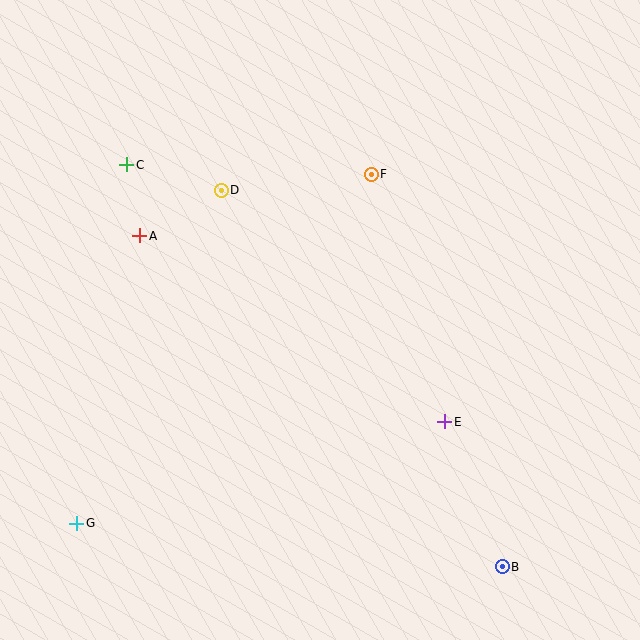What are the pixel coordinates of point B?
Point B is at (502, 567).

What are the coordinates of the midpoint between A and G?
The midpoint between A and G is at (108, 379).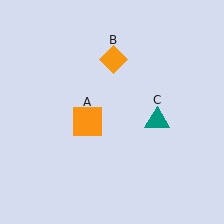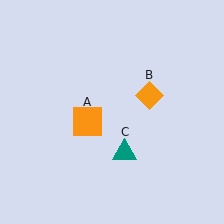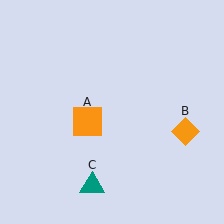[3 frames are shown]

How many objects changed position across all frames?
2 objects changed position: orange diamond (object B), teal triangle (object C).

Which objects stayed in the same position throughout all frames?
Orange square (object A) remained stationary.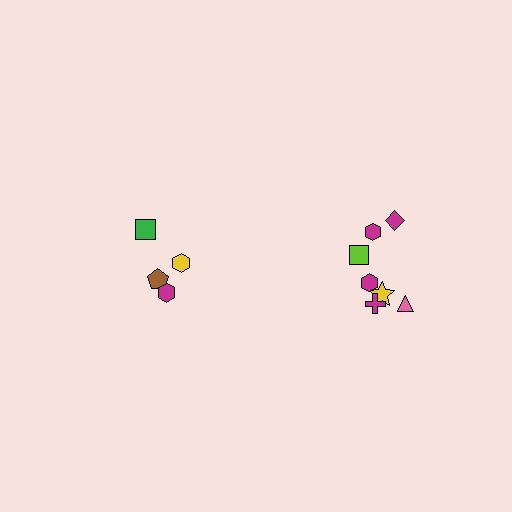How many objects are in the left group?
There are 4 objects.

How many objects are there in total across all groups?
There are 11 objects.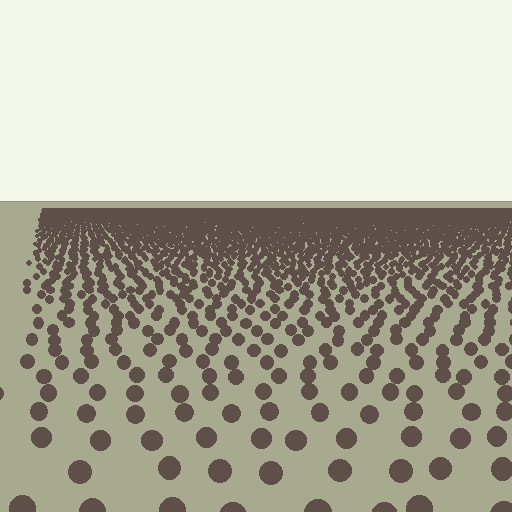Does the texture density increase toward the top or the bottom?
Density increases toward the top.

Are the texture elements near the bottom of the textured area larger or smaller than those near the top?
Larger. Near the bottom, elements are closer to the viewer and appear at a bigger on-screen size.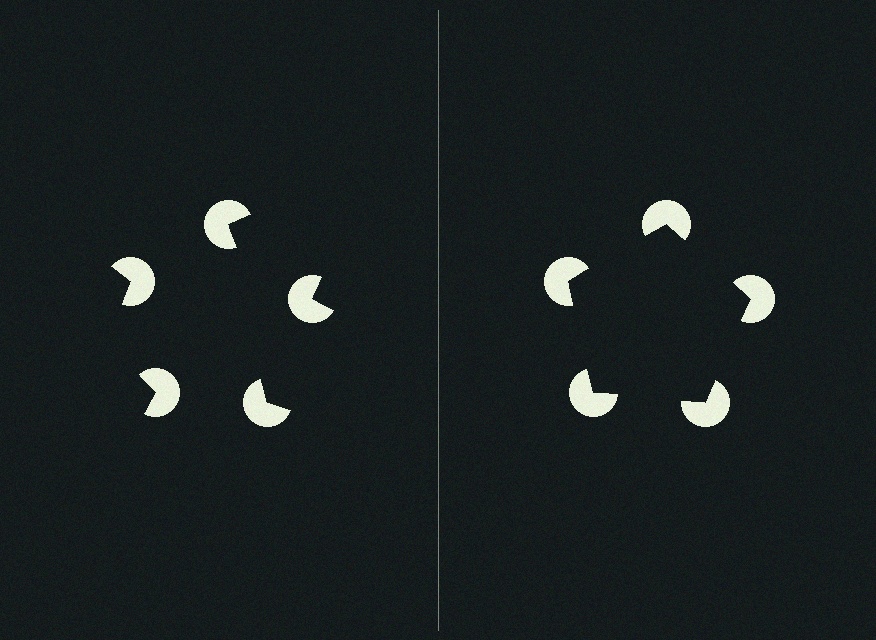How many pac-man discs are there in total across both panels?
10 — 5 on each side.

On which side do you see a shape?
An illusory pentagon appears on the right side. On the left side the wedge cuts are rotated, so no coherent shape forms.